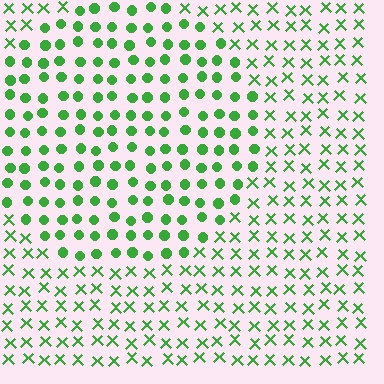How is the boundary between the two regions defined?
The boundary is defined by a change in element shape: circles inside vs. X marks outside. All elements share the same color and spacing.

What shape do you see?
I see a circle.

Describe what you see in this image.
The image is filled with small green elements arranged in a uniform grid. A circle-shaped region contains circles, while the surrounding area contains X marks. The boundary is defined purely by the change in element shape.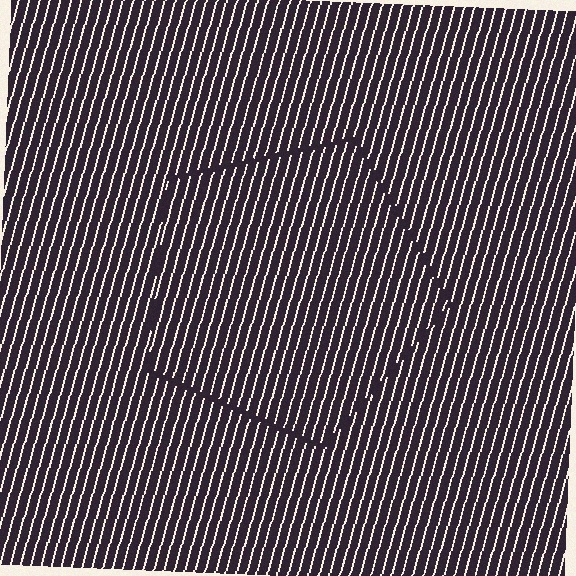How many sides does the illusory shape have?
5 sides — the line-ends trace a pentagon.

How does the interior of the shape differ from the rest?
The interior of the shape contains the same grating, shifted by half a period — the contour is defined by the phase discontinuity where line-ends from the inner and outer gratings abut.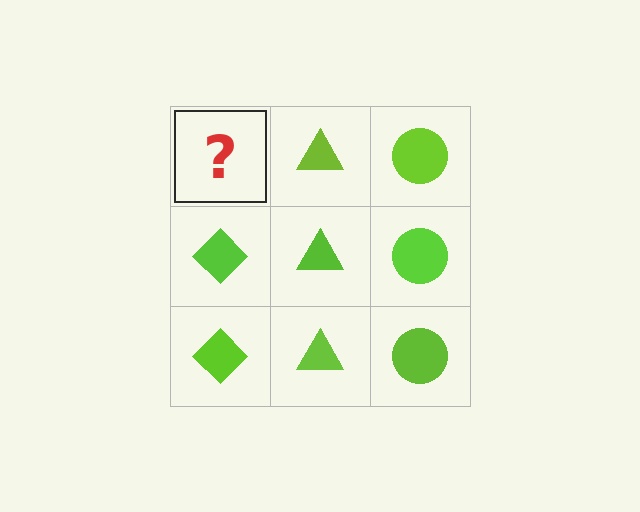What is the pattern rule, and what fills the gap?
The rule is that each column has a consistent shape. The gap should be filled with a lime diamond.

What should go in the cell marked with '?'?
The missing cell should contain a lime diamond.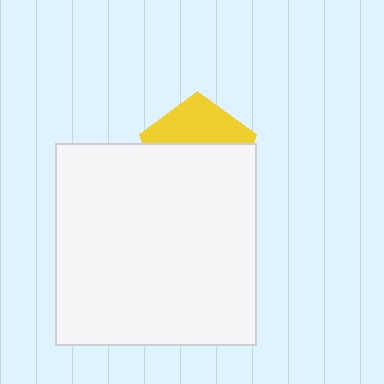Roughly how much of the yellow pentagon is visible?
A small part of it is visible (roughly 39%).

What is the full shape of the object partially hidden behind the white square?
The partially hidden object is a yellow pentagon.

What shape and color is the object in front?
The object in front is a white square.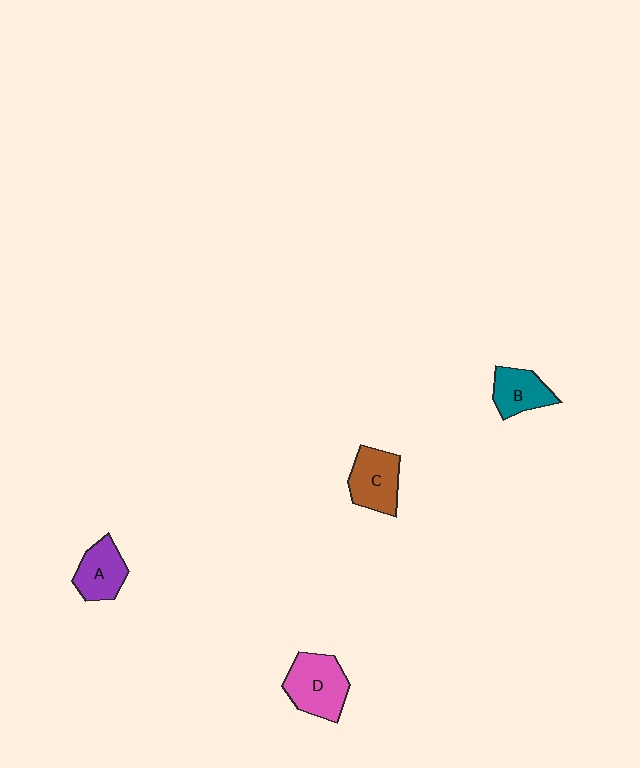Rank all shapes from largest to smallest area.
From largest to smallest: D (pink), C (brown), A (purple), B (teal).